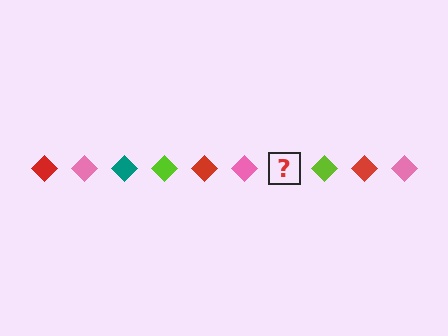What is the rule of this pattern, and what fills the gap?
The rule is that the pattern cycles through red, pink, teal, lime diamonds. The gap should be filled with a teal diamond.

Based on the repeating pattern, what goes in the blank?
The blank should be a teal diamond.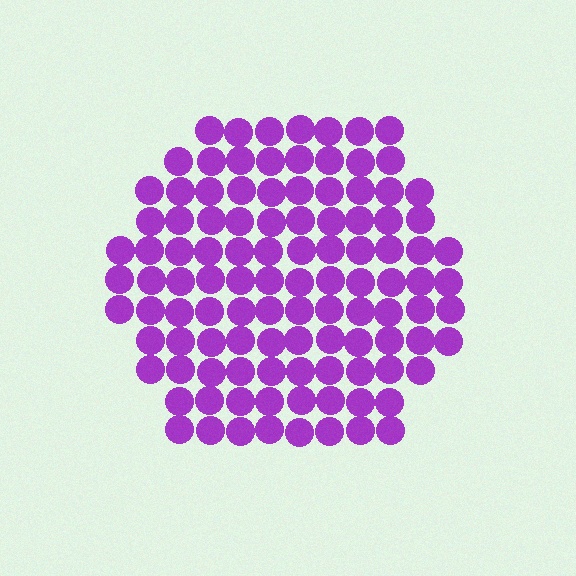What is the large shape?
The large shape is a hexagon.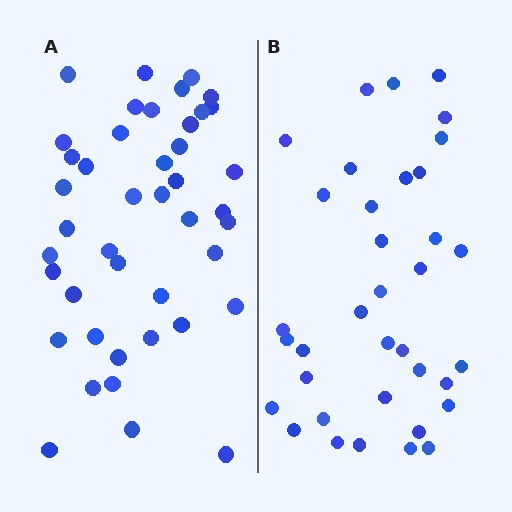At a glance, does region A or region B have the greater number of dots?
Region A (the left region) has more dots.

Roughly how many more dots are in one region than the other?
Region A has roughly 8 or so more dots than region B.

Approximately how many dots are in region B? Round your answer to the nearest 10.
About 40 dots. (The exact count is 36, which rounds to 40.)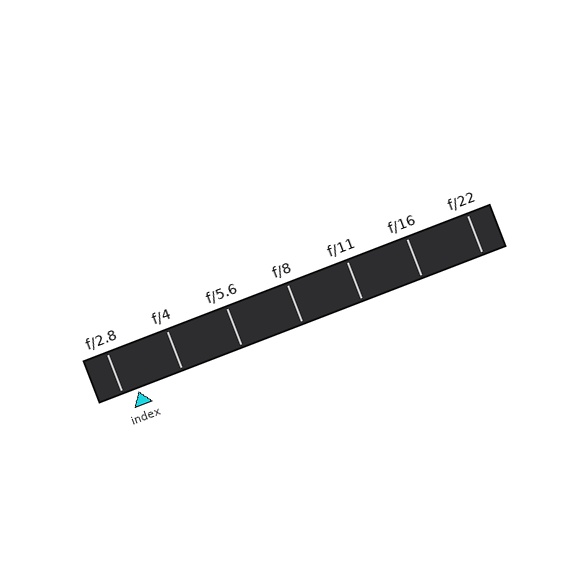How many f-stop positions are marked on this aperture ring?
There are 7 f-stop positions marked.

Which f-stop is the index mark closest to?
The index mark is closest to f/2.8.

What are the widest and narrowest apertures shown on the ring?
The widest aperture shown is f/2.8 and the narrowest is f/22.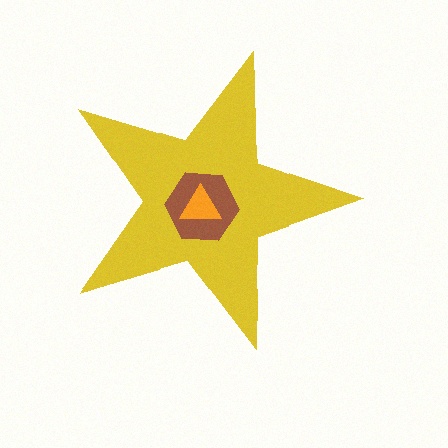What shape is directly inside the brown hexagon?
The orange triangle.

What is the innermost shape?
The orange triangle.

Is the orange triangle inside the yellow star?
Yes.